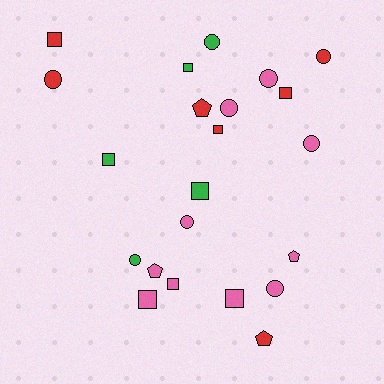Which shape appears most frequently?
Square, with 9 objects.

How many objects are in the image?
There are 22 objects.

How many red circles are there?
There are 2 red circles.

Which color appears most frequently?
Pink, with 10 objects.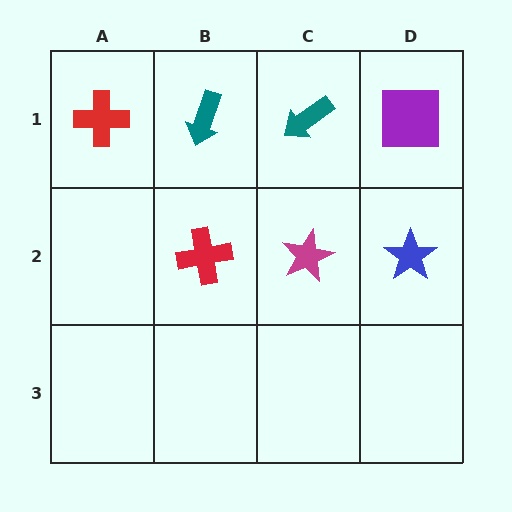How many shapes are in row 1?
4 shapes.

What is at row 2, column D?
A blue star.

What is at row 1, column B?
A teal arrow.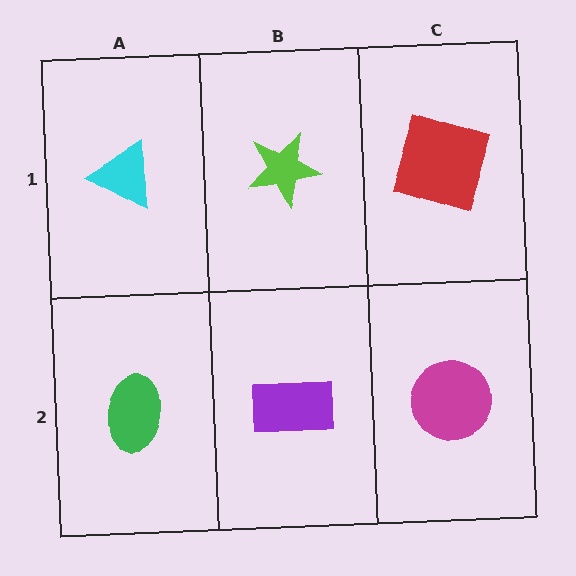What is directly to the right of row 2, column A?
A purple rectangle.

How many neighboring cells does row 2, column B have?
3.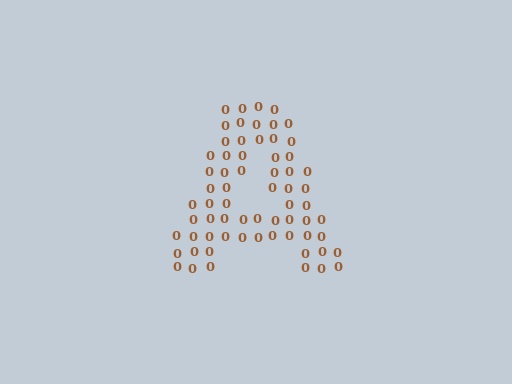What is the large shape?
The large shape is the letter A.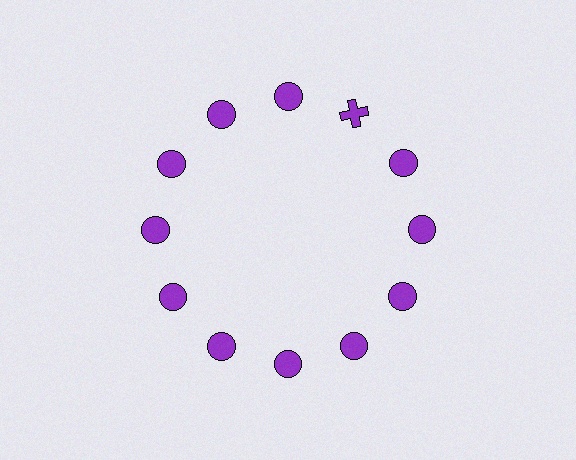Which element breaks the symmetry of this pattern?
The purple cross at roughly the 1 o'clock position breaks the symmetry. All other shapes are purple circles.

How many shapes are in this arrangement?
There are 12 shapes arranged in a ring pattern.